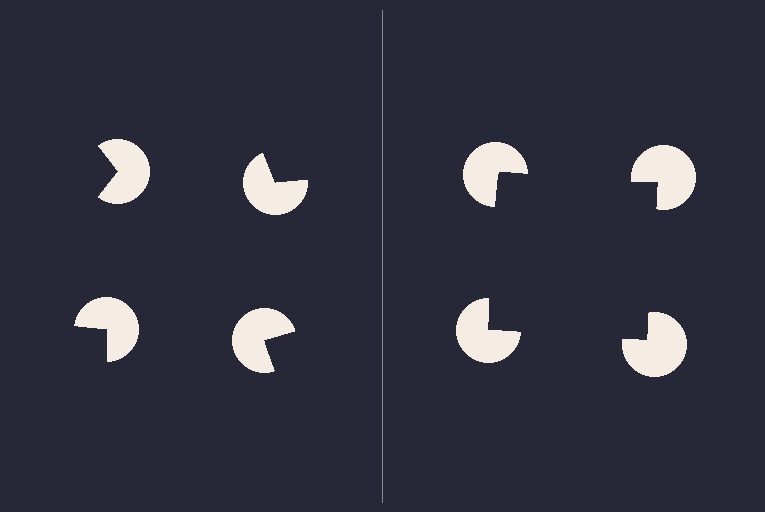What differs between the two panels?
The pac-man discs are positioned identically on both sides; only the wedge orientations differ. On the right they align to a square; on the left they are misaligned.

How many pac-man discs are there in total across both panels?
8 — 4 on each side.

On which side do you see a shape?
An illusory square appears on the right side. On the left side the wedge cuts are rotated, so no coherent shape forms.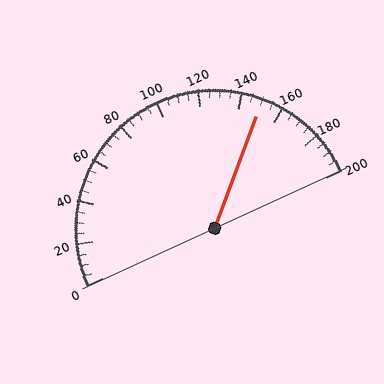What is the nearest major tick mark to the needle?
The nearest major tick mark is 160.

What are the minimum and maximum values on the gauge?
The gauge ranges from 0 to 200.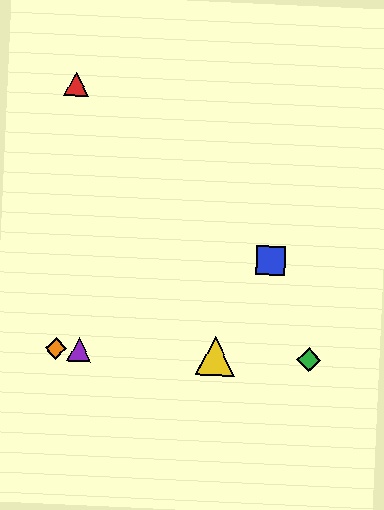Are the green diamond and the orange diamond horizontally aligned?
Yes, both are at y≈360.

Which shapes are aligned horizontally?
The green diamond, the yellow triangle, the purple triangle, the orange diamond are aligned horizontally.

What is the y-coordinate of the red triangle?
The red triangle is at y≈84.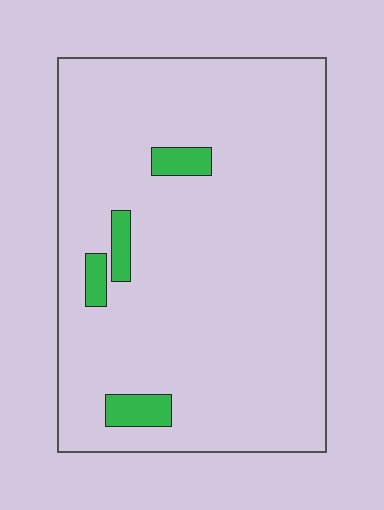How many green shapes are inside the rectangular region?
4.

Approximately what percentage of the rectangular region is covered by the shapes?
Approximately 5%.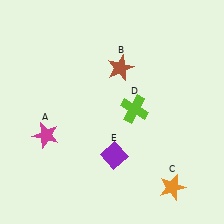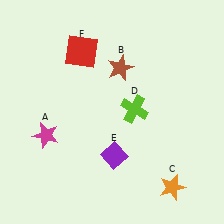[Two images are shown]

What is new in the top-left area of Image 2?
A red square (F) was added in the top-left area of Image 2.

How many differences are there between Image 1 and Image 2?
There is 1 difference between the two images.